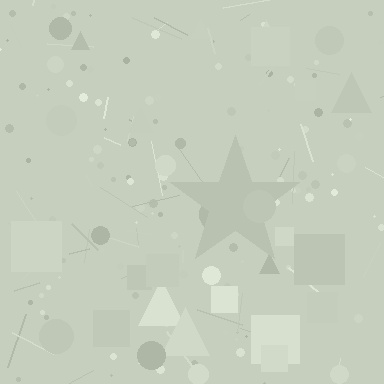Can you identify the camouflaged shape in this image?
The camouflaged shape is a star.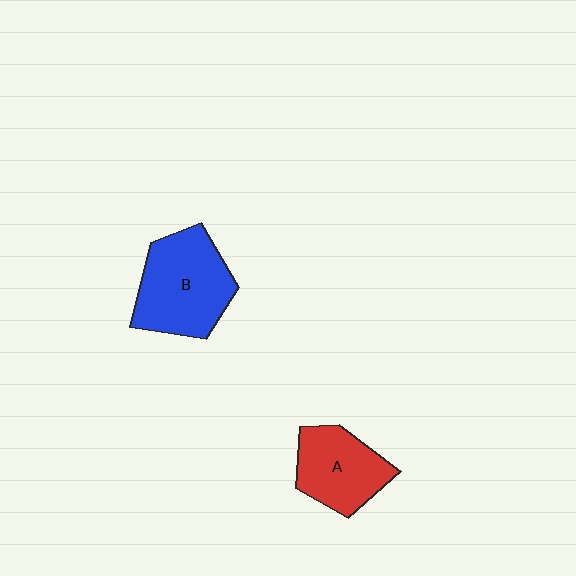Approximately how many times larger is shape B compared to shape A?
Approximately 1.3 times.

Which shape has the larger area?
Shape B (blue).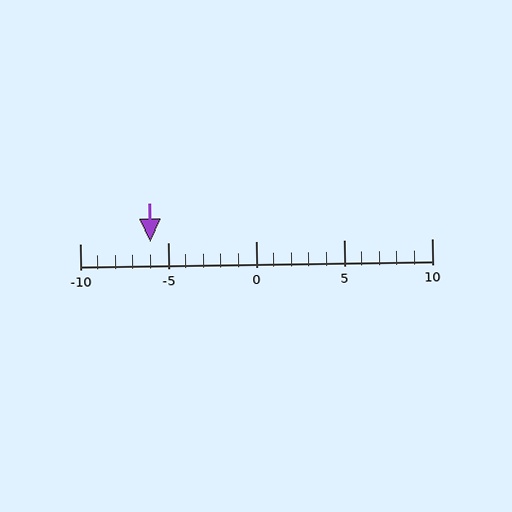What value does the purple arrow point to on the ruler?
The purple arrow points to approximately -6.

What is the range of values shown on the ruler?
The ruler shows values from -10 to 10.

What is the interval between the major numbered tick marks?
The major tick marks are spaced 5 units apart.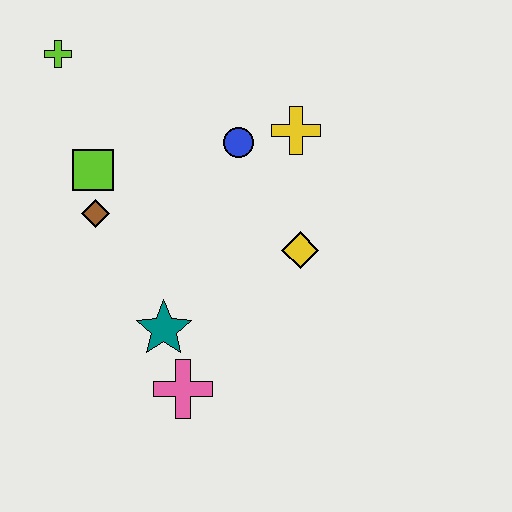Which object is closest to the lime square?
The brown diamond is closest to the lime square.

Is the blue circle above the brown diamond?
Yes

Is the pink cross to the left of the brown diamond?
No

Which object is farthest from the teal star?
The lime cross is farthest from the teal star.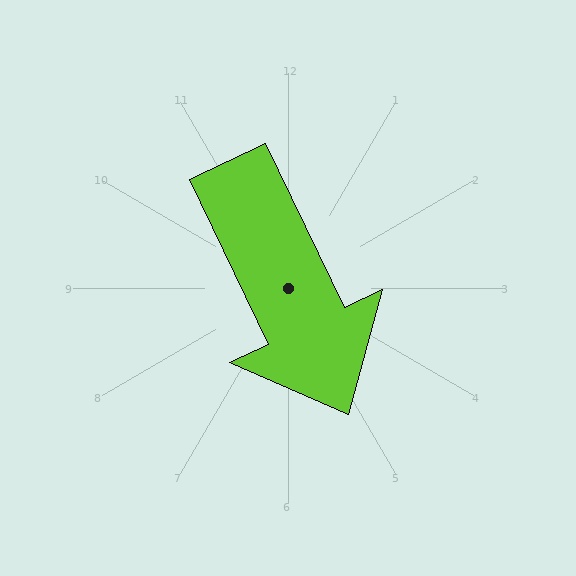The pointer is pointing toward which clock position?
Roughly 5 o'clock.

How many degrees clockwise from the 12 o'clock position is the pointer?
Approximately 155 degrees.